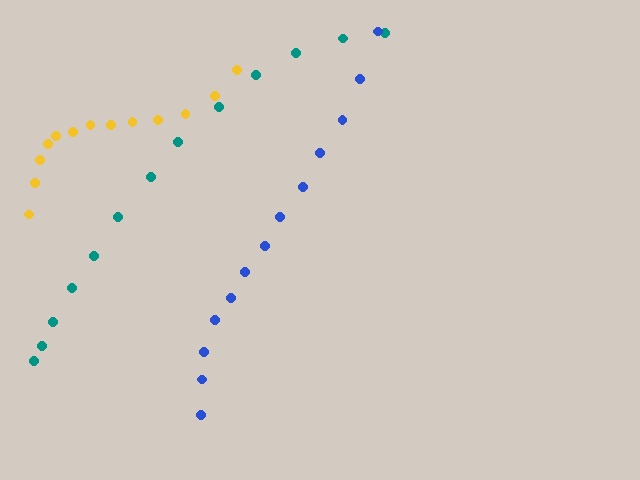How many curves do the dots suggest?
There are 3 distinct paths.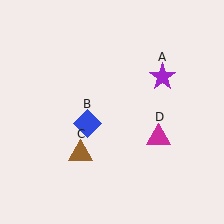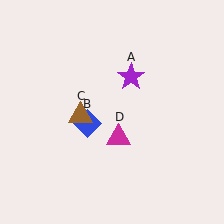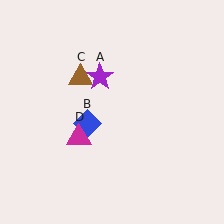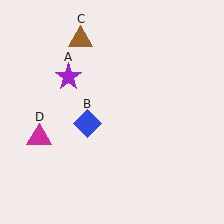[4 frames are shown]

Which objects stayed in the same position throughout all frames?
Blue diamond (object B) remained stationary.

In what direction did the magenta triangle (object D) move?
The magenta triangle (object D) moved left.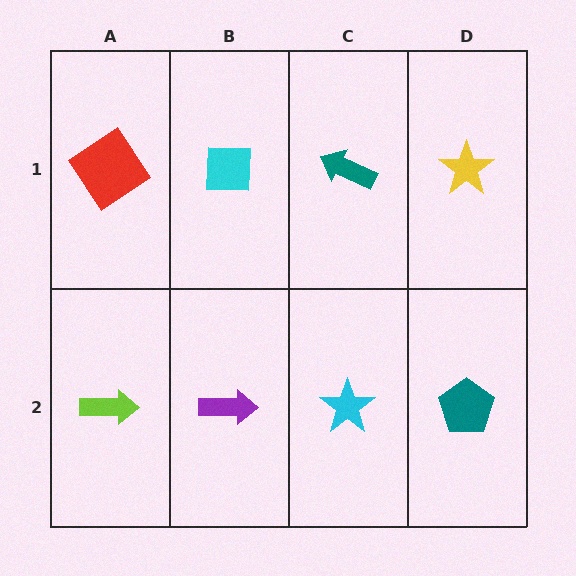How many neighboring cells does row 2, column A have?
2.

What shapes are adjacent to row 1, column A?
A lime arrow (row 2, column A), a cyan square (row 1, column B).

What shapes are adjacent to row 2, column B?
A cyan square (row 1, column B), a lime arrow (row 2, column A), a cyan star (row 2, column C).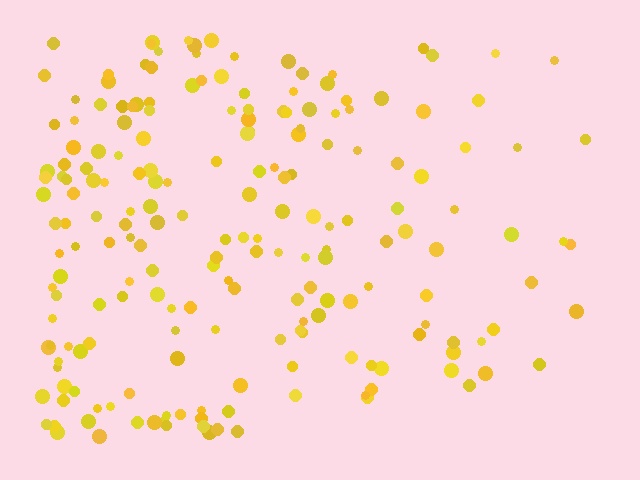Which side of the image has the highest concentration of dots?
The left.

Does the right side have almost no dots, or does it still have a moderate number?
Still a moderate number, just noticeably fewer than the left.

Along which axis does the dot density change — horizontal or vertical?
Horizontal.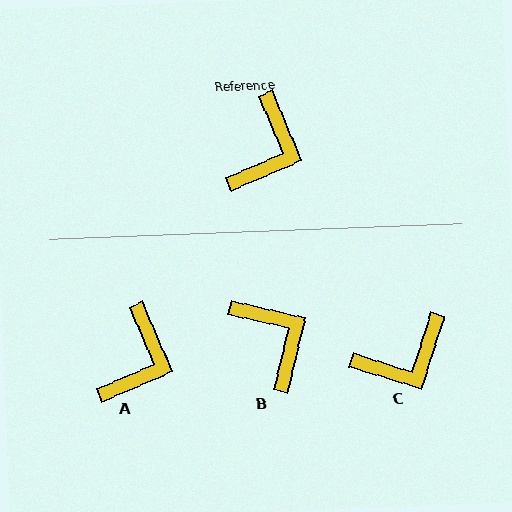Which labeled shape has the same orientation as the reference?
A.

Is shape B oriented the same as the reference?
No, it is off by about 54 degrees.